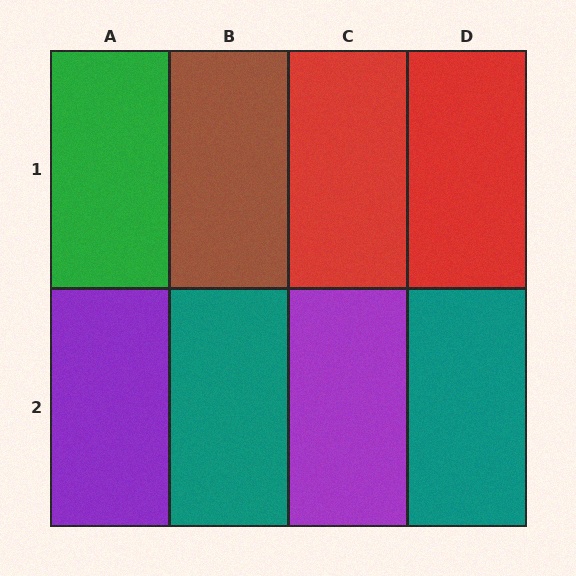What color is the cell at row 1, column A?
Green.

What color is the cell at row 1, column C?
Red.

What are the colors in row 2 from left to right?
Purple, teal, purple, teal.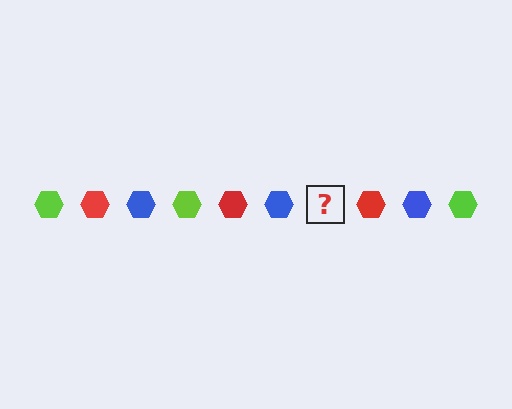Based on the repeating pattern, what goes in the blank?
The blank should be a lime hexagon.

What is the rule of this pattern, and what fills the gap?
The rule is that the pattern cycles through lime, red, blue hexagons. The gap should be filled with a lime hexagon.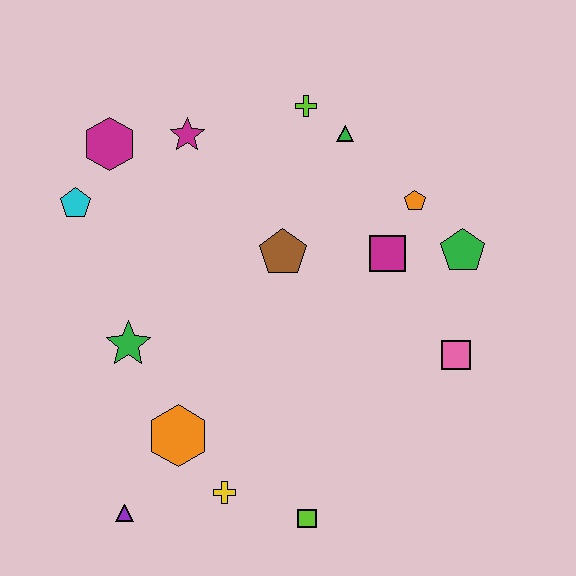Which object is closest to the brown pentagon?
The magenta square is closest to the brown pentagon.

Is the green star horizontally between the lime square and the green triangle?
No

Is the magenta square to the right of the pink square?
No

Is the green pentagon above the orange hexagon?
Yes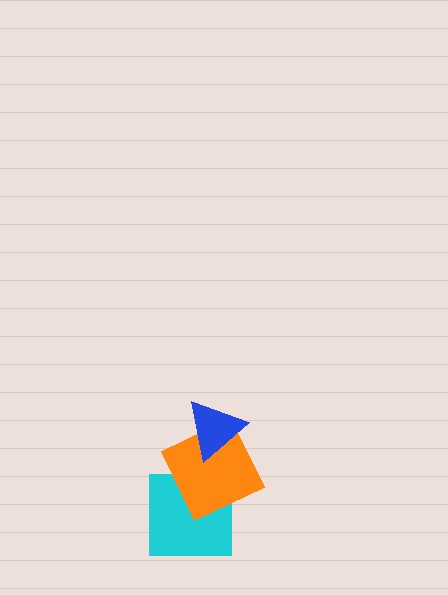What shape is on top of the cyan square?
The orange square is on top of the cyan square.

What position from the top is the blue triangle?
The blue triangle is 1st from the top.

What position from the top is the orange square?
The orange square is 2nd from the top.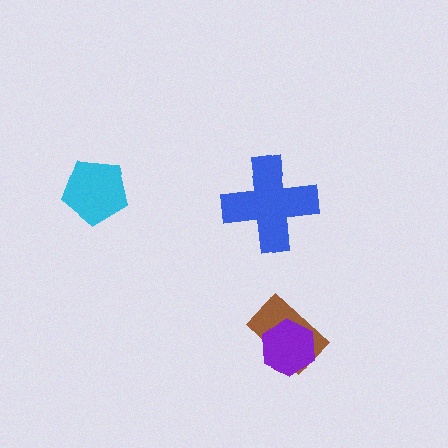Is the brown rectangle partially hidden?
Yes, it is partially covered by another shape.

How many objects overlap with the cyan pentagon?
0 objects overlap with the cyan pentagon.